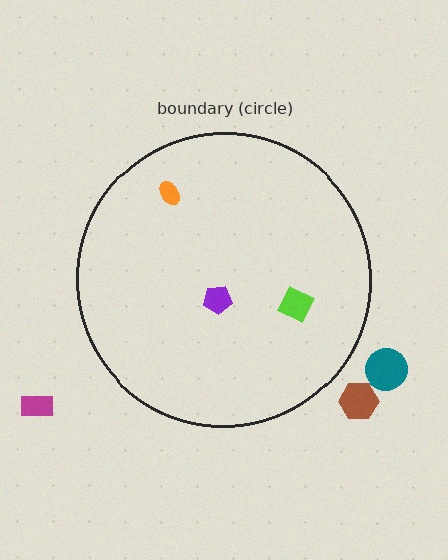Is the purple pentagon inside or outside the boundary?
Inside.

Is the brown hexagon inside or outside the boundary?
Outside.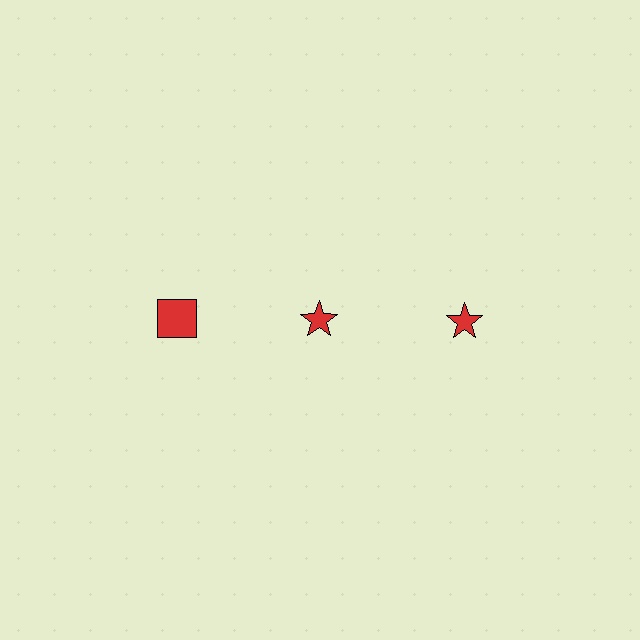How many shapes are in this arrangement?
There are 3 shapes arranged in a grid pattern.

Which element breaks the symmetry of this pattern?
The red square in the top row, leftmost column breaks the symmetry. All other shapes are red stars.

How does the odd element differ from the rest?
It has a different shape: square instead of star.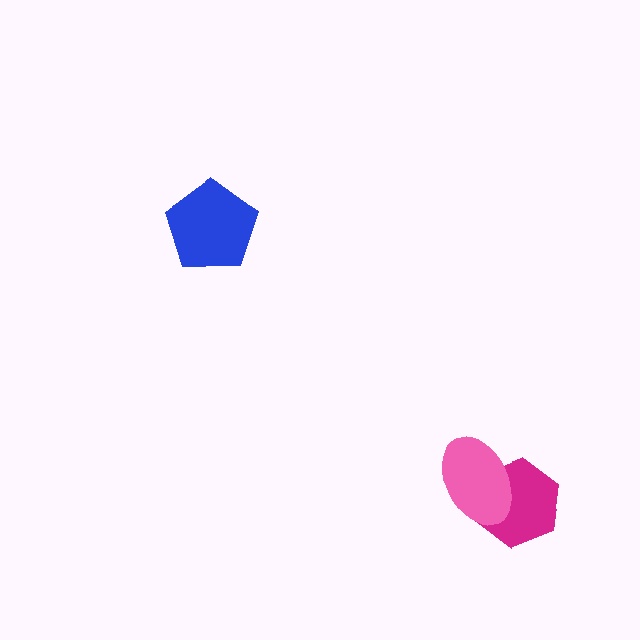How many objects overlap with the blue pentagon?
0 objects overlap with the blue pentagon.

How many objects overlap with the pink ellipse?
1 object overlaps with the pink ellipse.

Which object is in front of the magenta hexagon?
The pink ellipse is in front of the magenta hexagon.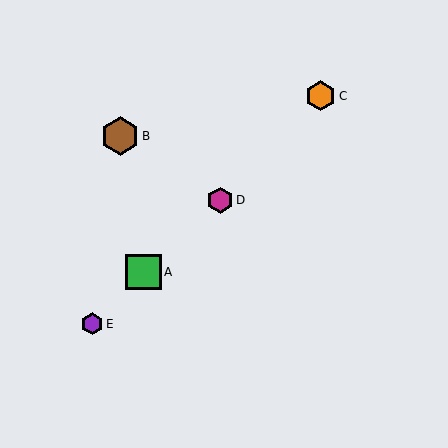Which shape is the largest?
The brown hexagon (labeled B) is the largest.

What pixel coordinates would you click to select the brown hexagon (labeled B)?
Click at (120, 136) to select the brown hexagon B.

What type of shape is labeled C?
Shape C is an orange hexagon.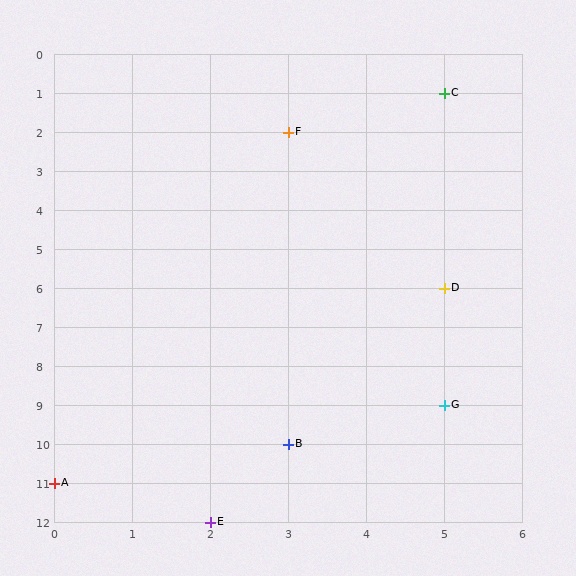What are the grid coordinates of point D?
Point D is at grid coordinates (5, 6).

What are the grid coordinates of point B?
Point B is at grid coordinates (3, 10).